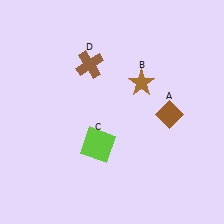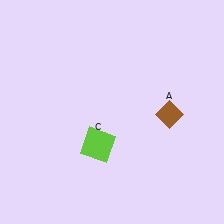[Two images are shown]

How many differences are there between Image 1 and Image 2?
There are 2 differences between the two images.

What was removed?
The brown star (B), the brown cross (D) were removed in Image 2.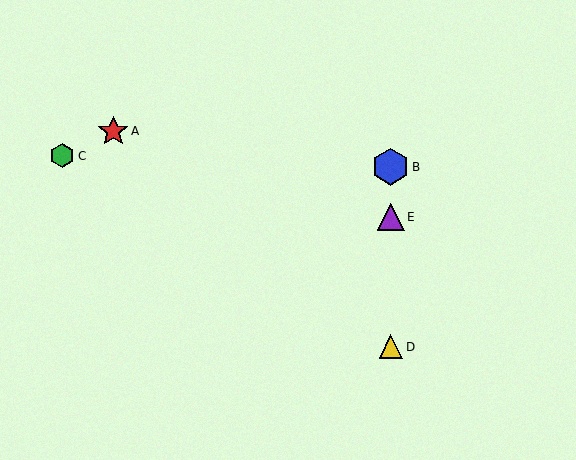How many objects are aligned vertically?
3 objects (B, D, E) are aligned vertically.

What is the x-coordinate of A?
Object A is at x≈113.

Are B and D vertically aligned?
Yes, both are at x≈391.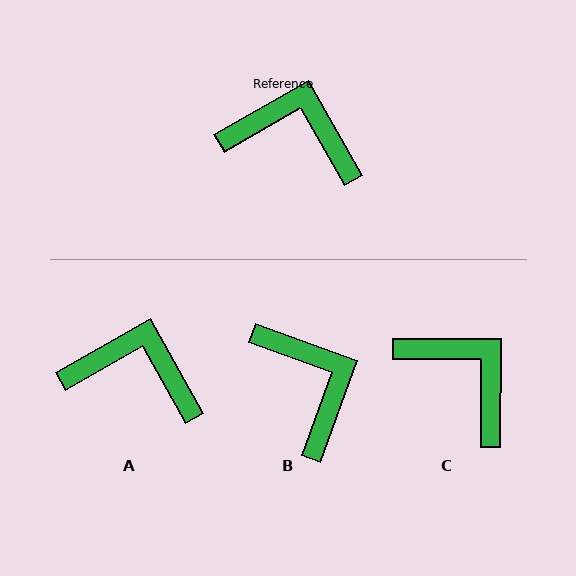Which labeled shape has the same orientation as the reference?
A.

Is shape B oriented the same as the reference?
No, it is off by about 49 degrees.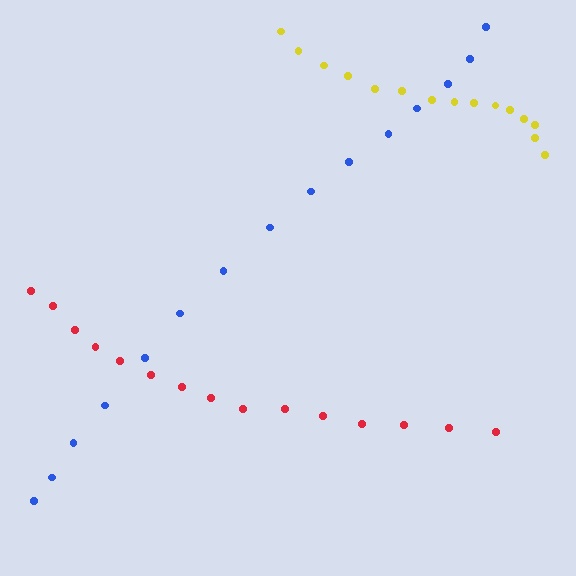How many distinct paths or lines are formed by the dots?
There are 3 distinct paths.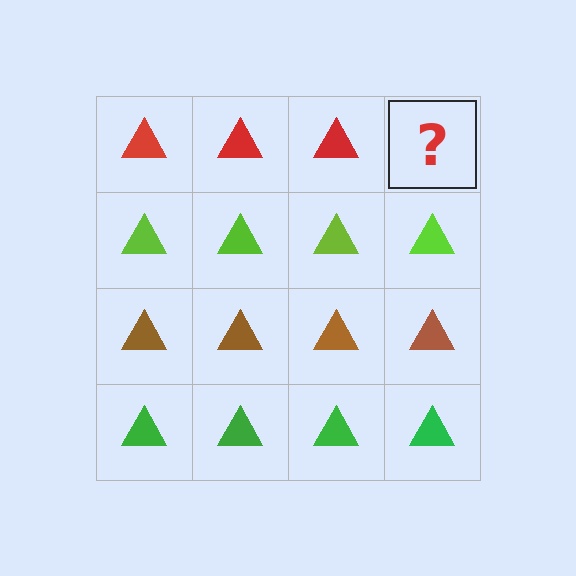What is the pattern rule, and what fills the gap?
The rule is that each row has a consistent color. The gap should be filled with a red triangle.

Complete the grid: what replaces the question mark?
The question mark should be replaced with a red triangle.